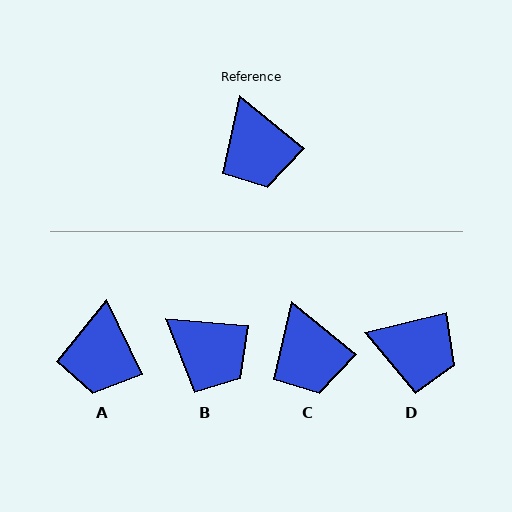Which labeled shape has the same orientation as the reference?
C.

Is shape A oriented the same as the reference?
No, it is off by about 25 degrees.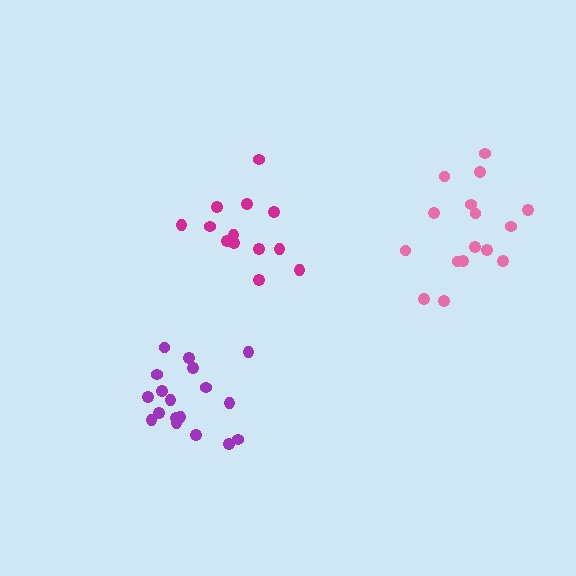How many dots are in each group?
Group 1: 13 dots, Group 2: 18 dots, Group 3: 16 dots (47 total).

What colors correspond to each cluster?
The clusters are colored: magenta, purple, pink.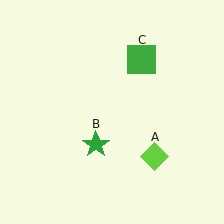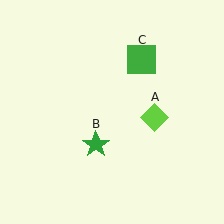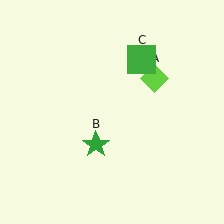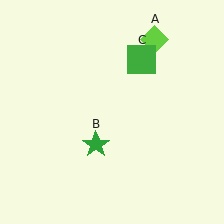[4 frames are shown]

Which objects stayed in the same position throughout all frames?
Green star (object B) and green square (object C) remained stationary.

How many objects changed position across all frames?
1 object changed position: lime diamond (object A).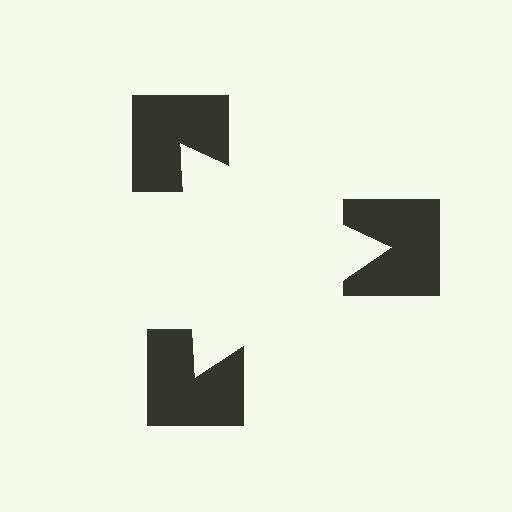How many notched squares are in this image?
There are 3 — one at each vertex of the illusory triangle.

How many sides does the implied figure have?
3 sides.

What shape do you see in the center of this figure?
An illusory triangle — its edges are inferred from the aligned wedge cuts in the notched squares, not physically drawn.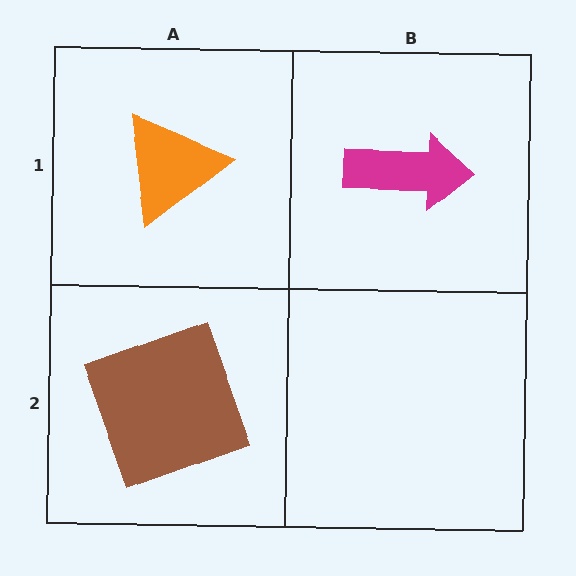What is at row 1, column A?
An orange triangle.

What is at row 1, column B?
A magenta arrow.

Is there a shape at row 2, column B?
No, that cell is empty.